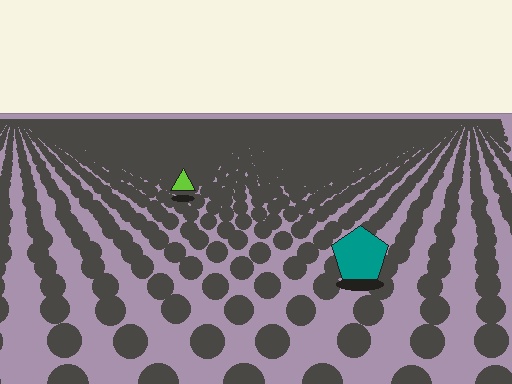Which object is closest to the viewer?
The teal pentagon is closest. The texture marks near it are larger and more spread out.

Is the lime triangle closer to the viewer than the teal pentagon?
No. The teal pentagon is closer — you can tell from the texture gradient: the ground texture is coarser near it.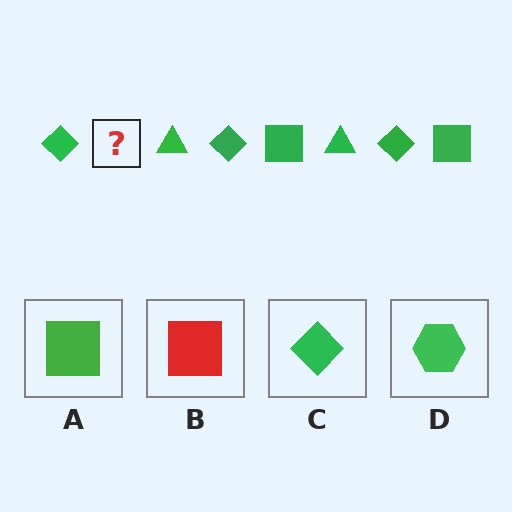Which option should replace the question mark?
Option A.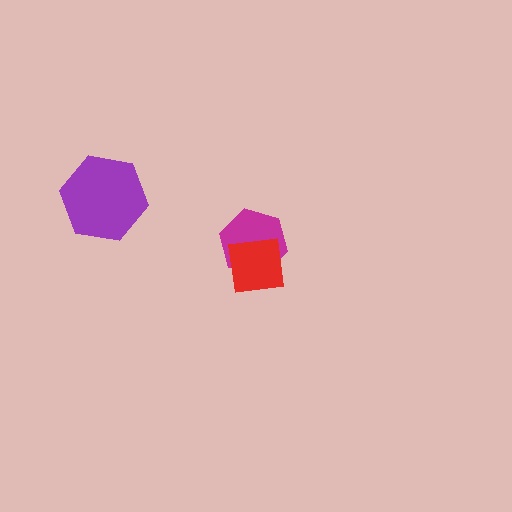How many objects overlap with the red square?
1 object overlaps with the red square.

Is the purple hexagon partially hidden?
No, no other shape covers it.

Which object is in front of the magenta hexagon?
The red square is in front of the magenta hexagon.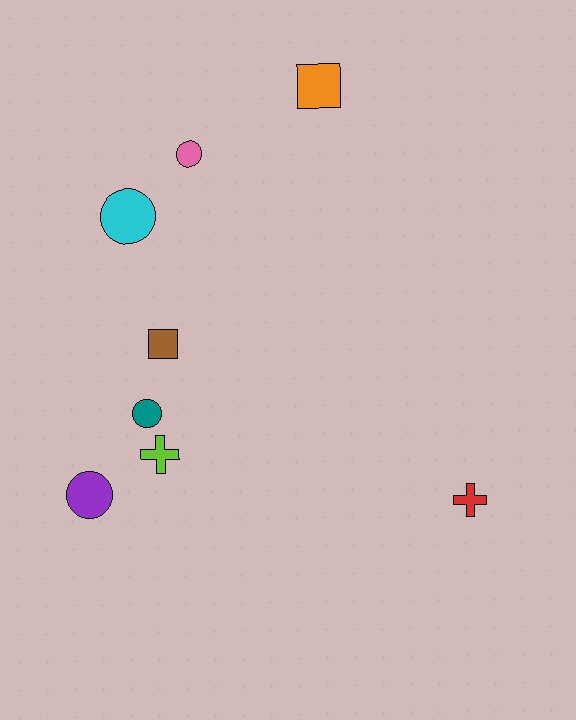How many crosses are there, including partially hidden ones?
There are 2 crosses.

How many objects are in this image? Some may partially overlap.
There are 8 objects.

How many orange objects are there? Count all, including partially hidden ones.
There is 1 orange object.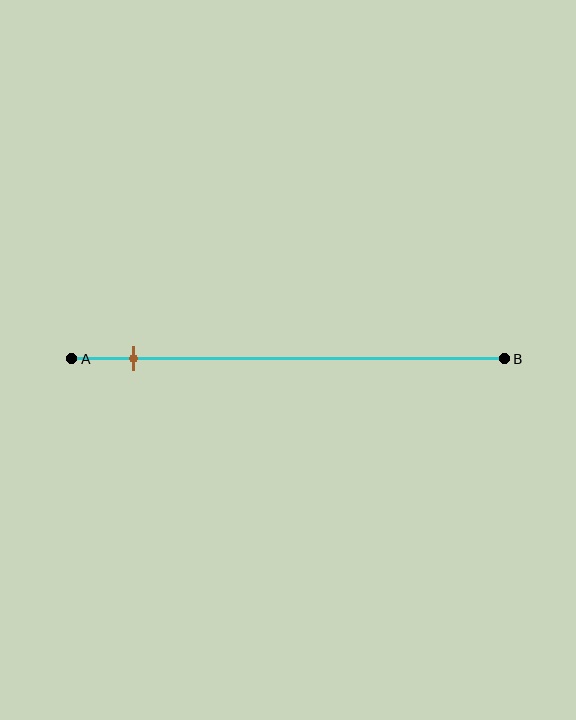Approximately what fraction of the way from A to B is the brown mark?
The brown mark is approximately 15% of the way from A to B.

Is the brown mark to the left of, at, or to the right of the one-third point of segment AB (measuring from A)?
The brown mark is to the left of the one-third point of segment AB.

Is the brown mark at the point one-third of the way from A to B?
No, the mark is at about 15% from A, not at the 33% one-third point.